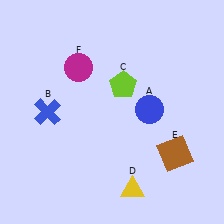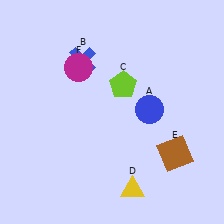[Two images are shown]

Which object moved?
The blue cross (B) moved up.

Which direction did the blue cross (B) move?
The blue cross (B) moved up.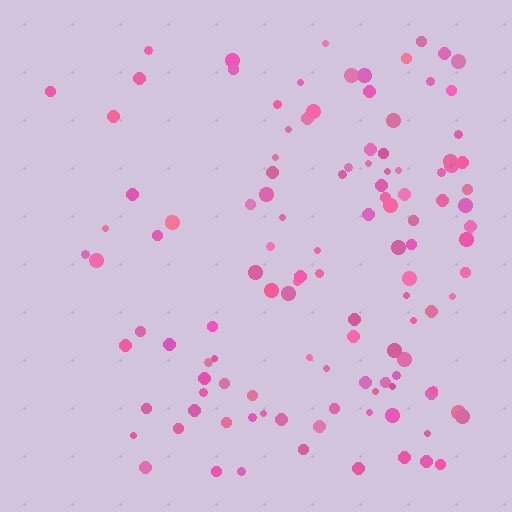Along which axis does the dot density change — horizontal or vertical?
Horizontal.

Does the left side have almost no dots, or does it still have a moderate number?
Still a moderate number, just noticeably fewer than the right.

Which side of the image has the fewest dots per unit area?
The left.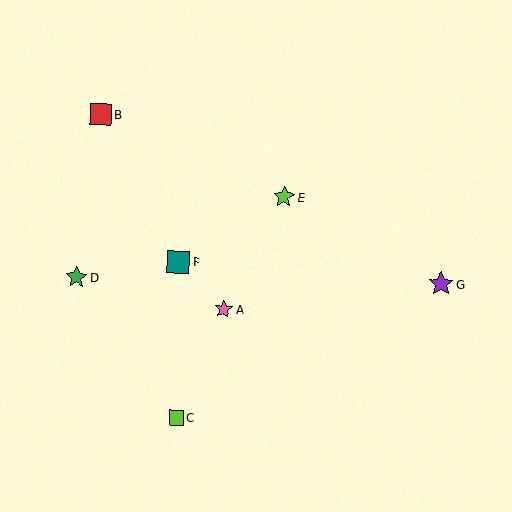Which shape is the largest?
The purple star (labeled G) is the largest.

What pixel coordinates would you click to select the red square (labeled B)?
Click at (101, 115) to select the red square B.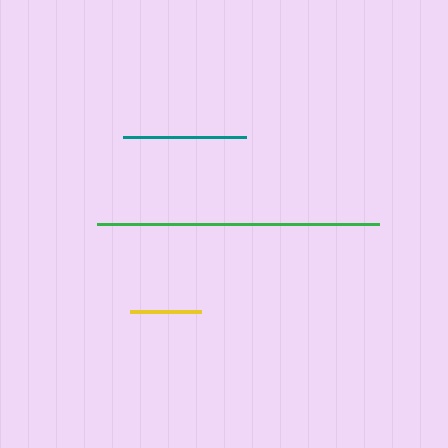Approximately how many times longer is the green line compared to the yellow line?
The green line is approximately 3.9 times the length of the yellow line.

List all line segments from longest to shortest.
From longest to shortest: green, teal, yellow.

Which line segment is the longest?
The green line is the longest at approximately 282 pixels.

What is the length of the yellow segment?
The yellow segment is approximately 72 pixels long.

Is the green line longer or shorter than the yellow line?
The green line is longer than the yellow line.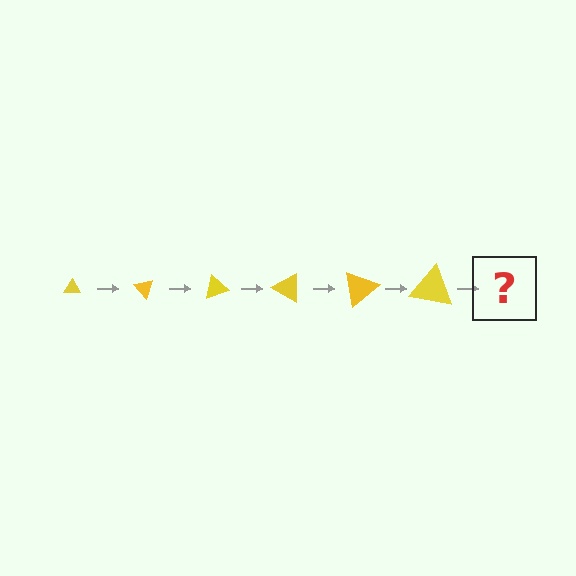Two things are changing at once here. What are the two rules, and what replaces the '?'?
The two rules are that the triangle grows larger each step and it rotates 50 degrees each step. The '?' should be a triangle, larger than the previous one and rotated 300 degrees from the start.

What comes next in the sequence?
The next element should be a triangle, larger than the previous one and rotated 300 degrees from the start.